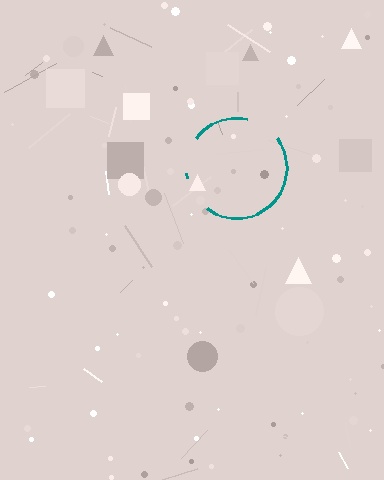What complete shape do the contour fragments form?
The contour fragments form a circle.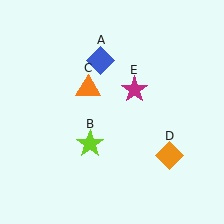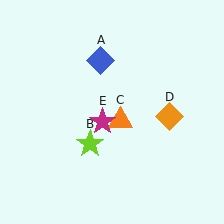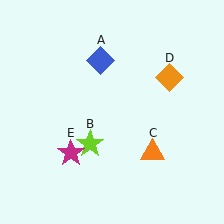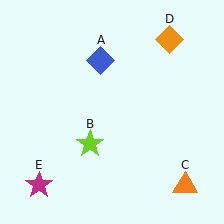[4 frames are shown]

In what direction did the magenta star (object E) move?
The magenta star (object E) moved down and to the left.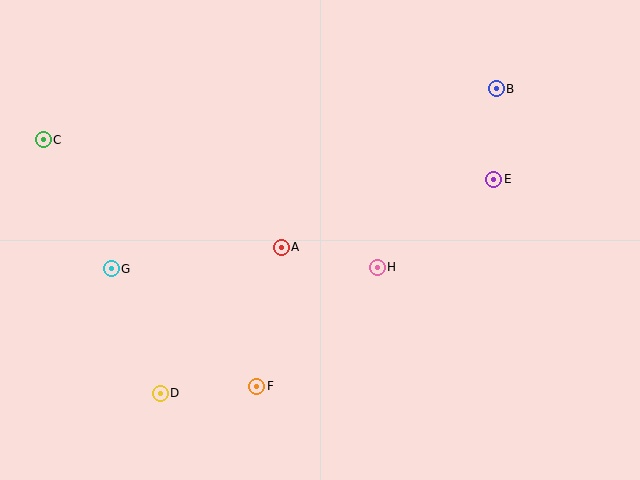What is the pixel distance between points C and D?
The distance between C and D is 279 pixels.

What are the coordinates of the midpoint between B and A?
The midpoint between B and A is at (389, 168).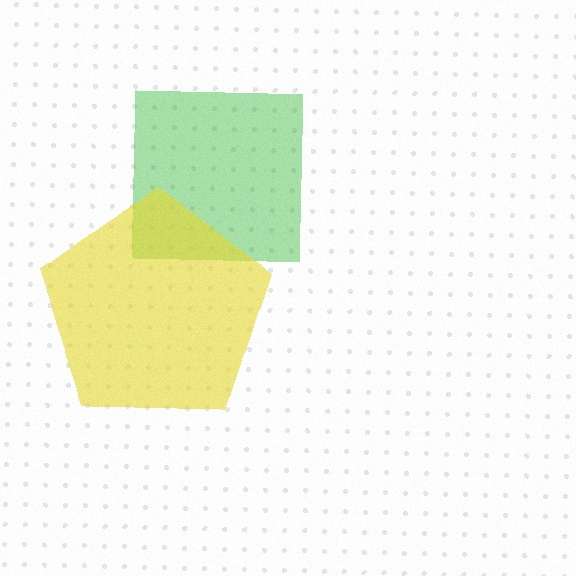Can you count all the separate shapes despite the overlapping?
Yes, there are 2 separate shapes.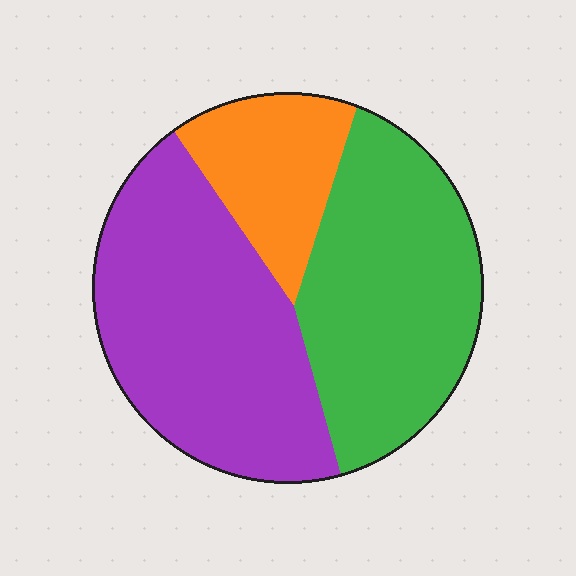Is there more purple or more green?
Purple.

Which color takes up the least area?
Orange, at roughly 15%.